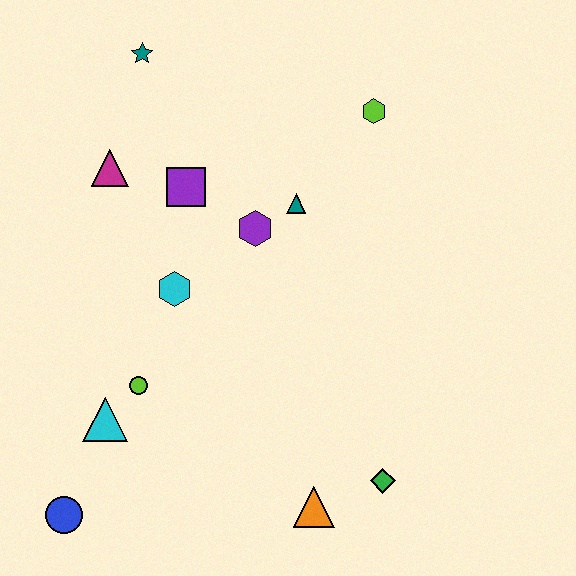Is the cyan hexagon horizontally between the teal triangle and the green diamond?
No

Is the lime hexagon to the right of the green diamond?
No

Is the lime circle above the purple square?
No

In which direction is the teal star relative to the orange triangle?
The teal star is above the orange triangle.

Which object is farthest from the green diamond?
The teal star is farthest from the green diamond.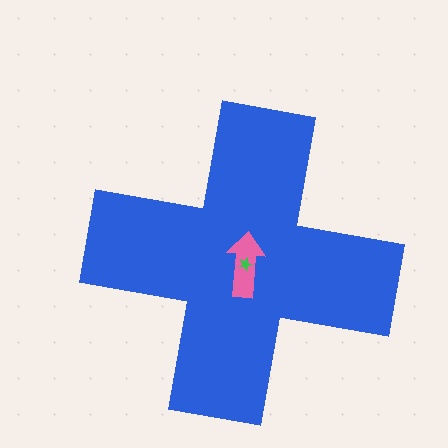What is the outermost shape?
The blue cross.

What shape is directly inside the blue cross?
The pink arrow.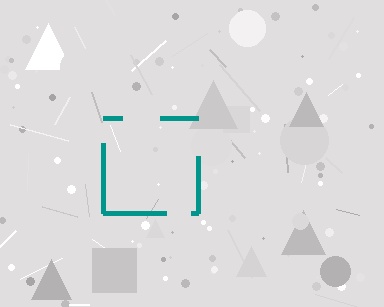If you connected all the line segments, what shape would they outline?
They would outline a square.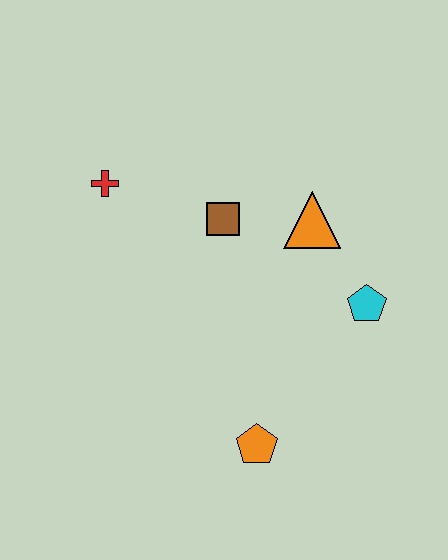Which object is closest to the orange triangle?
The brown square is closest to the orange triangle.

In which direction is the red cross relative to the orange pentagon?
The red cross is above the orange pentagon.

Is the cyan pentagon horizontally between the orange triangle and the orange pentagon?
No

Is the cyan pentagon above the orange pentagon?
Yes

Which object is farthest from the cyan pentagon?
The red cross is farthest from the cyan pentagon.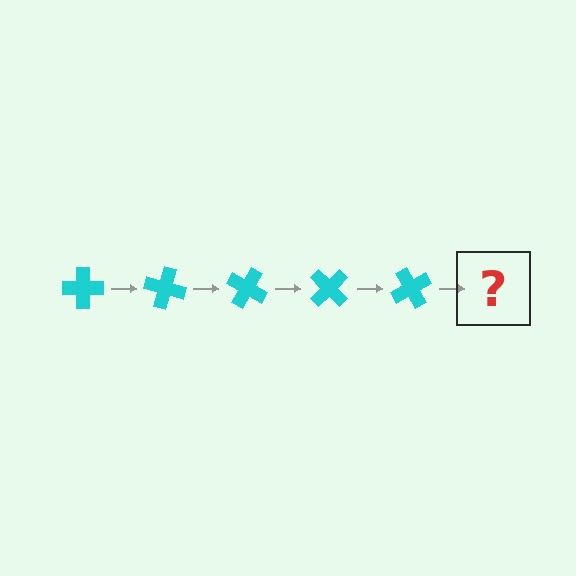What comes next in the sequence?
The next element should be a cyan cross rotated 75 degrees.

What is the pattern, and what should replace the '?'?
The pattern is that the cross rotates 15 degrees each step. The '?' should be a cyan cross rotated 75 degrees.